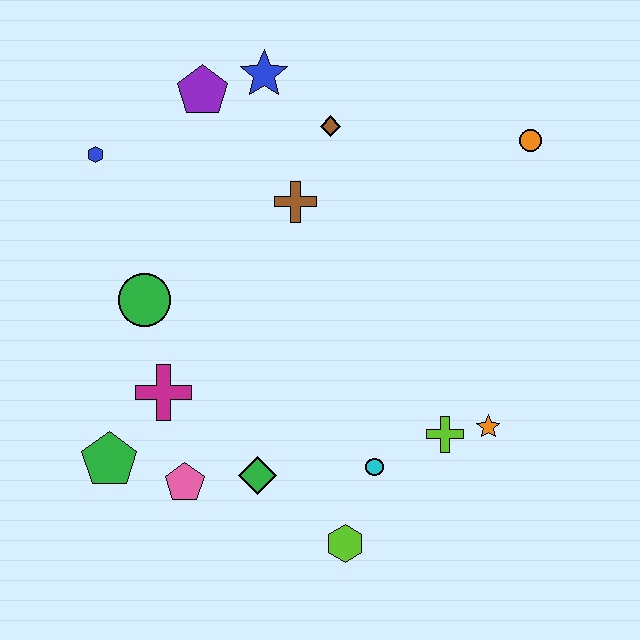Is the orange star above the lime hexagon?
Yes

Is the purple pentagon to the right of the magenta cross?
Yes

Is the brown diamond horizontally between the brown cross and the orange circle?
Yes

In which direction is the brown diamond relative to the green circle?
The brown diamond is to the right of the green circle.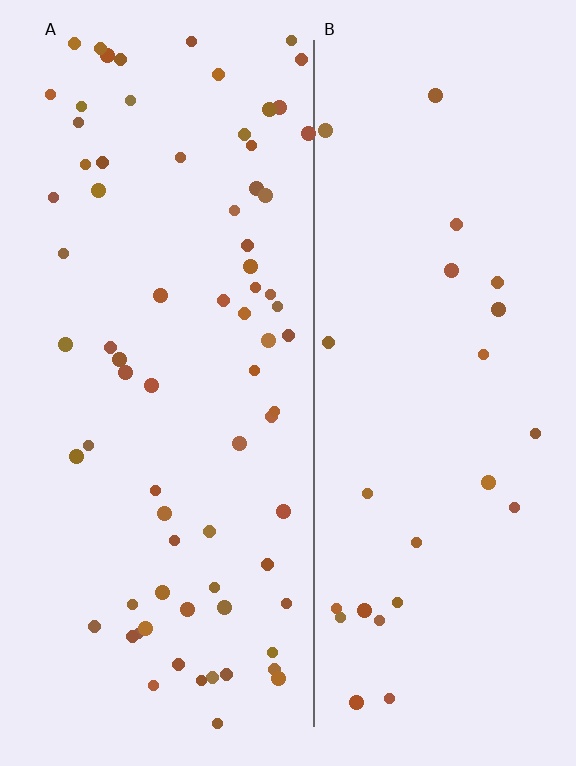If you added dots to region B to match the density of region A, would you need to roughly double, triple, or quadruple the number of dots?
Approximately triple.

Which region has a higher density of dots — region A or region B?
A (the left).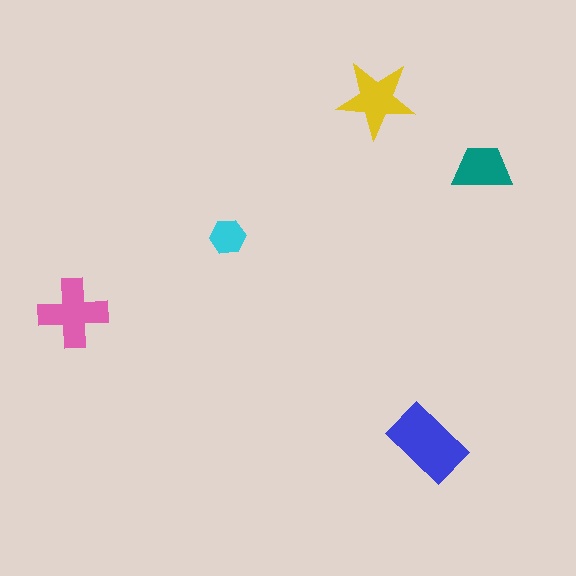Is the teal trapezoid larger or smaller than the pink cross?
Smaller.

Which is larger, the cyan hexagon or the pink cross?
The pink cross.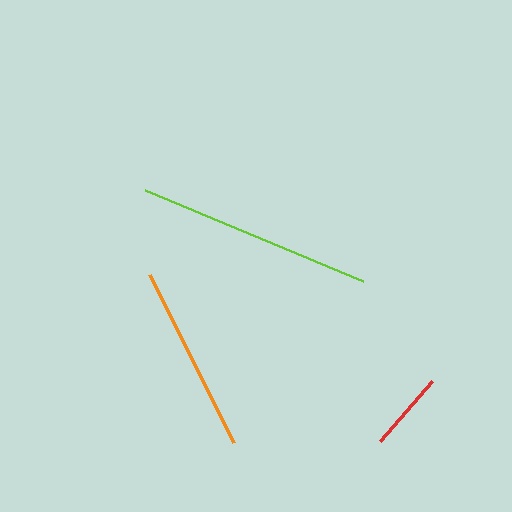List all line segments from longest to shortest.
From longest to shortest: lime, orange, red.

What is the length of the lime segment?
The lime segment is approximately 236 pixels long.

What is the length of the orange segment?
The orange segment is approximately 188 pixels long.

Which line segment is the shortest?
The red line is the shortest at approximately 80 pixels.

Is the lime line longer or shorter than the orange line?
The lime line is longer than the orange line.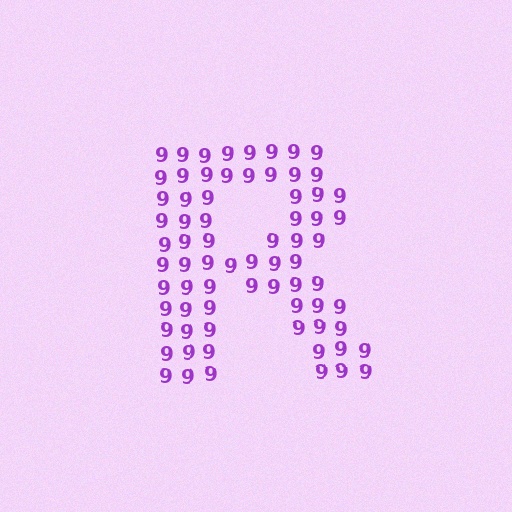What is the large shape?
The large shape is the letter R.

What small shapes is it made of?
It is made of small digit 9's.